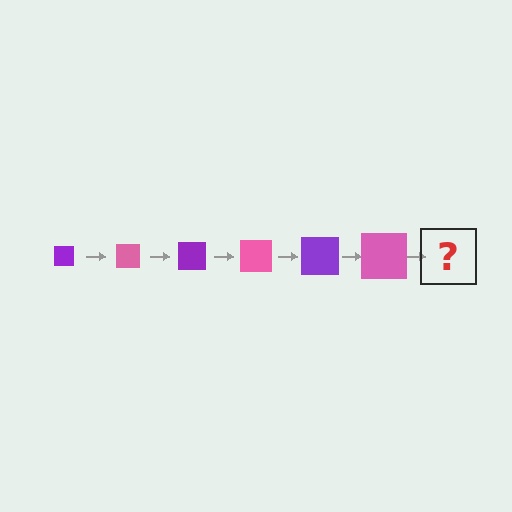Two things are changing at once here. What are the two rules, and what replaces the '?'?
The two rules are that the square grows larger each step and the color cycles through purple and pink. The '?' should be a purple square, larger than the previous one.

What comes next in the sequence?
The next element should be a purple square, larger than the previous one.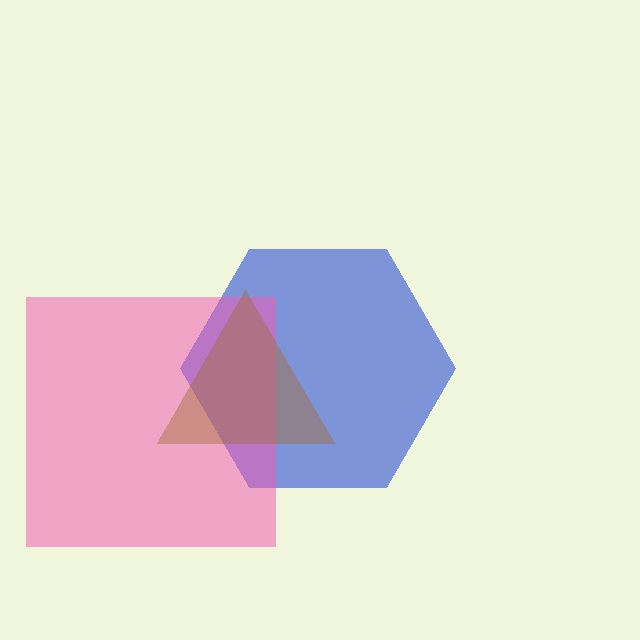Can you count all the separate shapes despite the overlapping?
Yes, there are 3 separate shapes.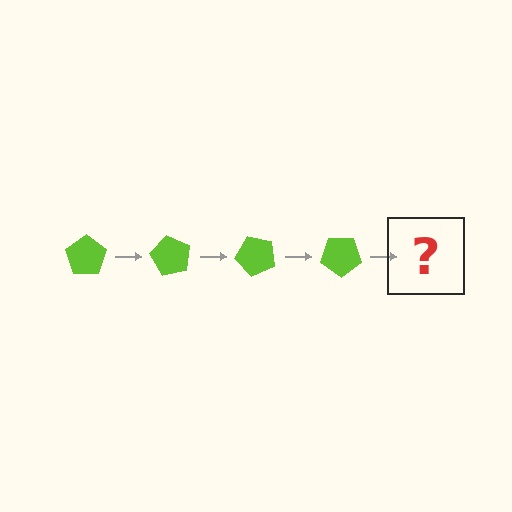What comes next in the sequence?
The next element should be a lime pentagon rotated 240 degrees.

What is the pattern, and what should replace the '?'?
The pattern is that the pentagon rotates 60 degrees each step. The '?' should be a lime pentagon rotated 240 degrees.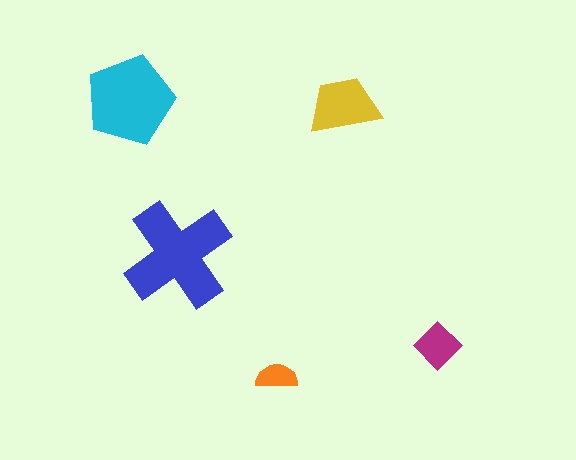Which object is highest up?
The cyan pentagon is topmost.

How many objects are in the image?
There are 5 objects in the image.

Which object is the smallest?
The orange semicircle.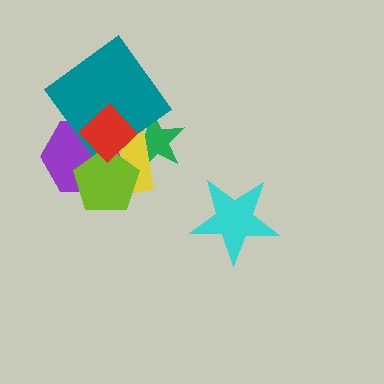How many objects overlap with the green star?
3 objects overlap with the green star.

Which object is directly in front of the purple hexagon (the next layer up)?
The teal diamond is directly in front of the purple hexagon.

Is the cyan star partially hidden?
No, no other shape covers it.